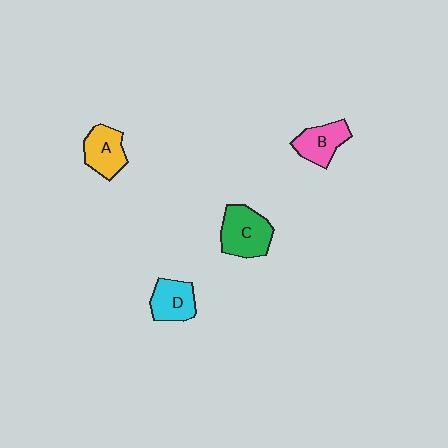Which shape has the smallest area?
Shape D (cyan).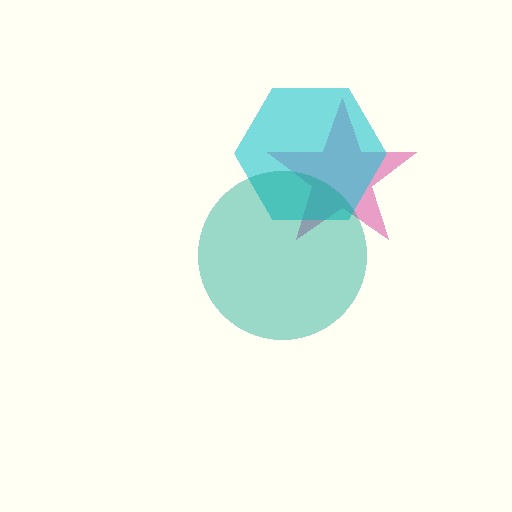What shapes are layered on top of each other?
The layered shapes are: a magenta star, a cyan hexagon, a teal circle.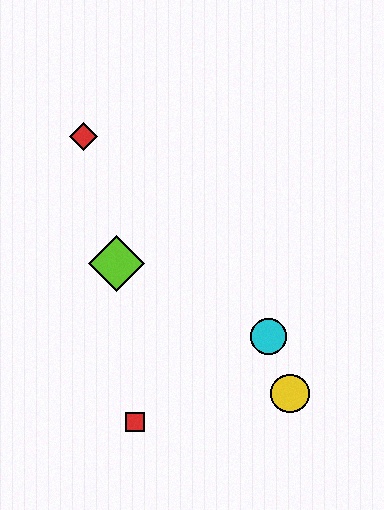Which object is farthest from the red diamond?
The yellow circle is farthest from the red diamond.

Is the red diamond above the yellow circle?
Yes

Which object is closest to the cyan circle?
The yellow circle is closest to the cyan circle.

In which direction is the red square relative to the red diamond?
The red square is below the red diamond.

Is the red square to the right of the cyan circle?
No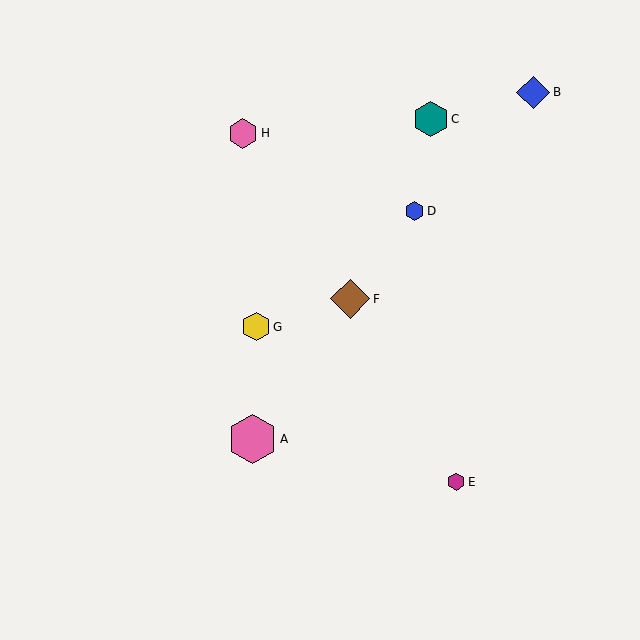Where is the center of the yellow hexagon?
The center of the yellow hexagon is at (256, 327).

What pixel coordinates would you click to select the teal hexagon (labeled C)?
Click at (431, 119) to select the teal hexagon C.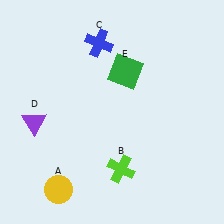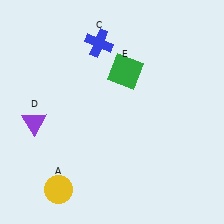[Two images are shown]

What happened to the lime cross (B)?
The lime cross (B) was removed in Image 2. It was in the bottom-right area of Image 1.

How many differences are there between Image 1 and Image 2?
There is 1 difference between the two images.